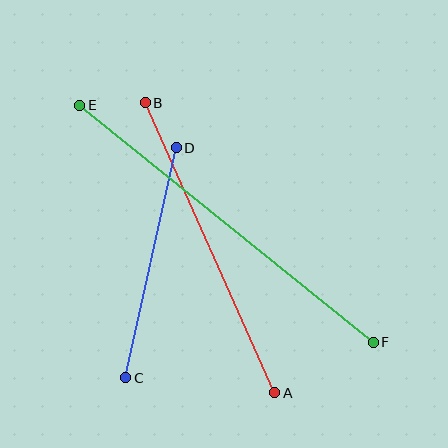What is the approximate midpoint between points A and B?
The midpoint is at approximately (210, 248) pixels.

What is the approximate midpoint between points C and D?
The midpoint is at approximately (151, 263) pixels.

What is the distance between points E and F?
The distance is approximately 378 pixels.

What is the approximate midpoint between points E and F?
The midpoint is at approximately (226, 224) pixels.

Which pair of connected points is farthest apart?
Points E and F are farthest apart.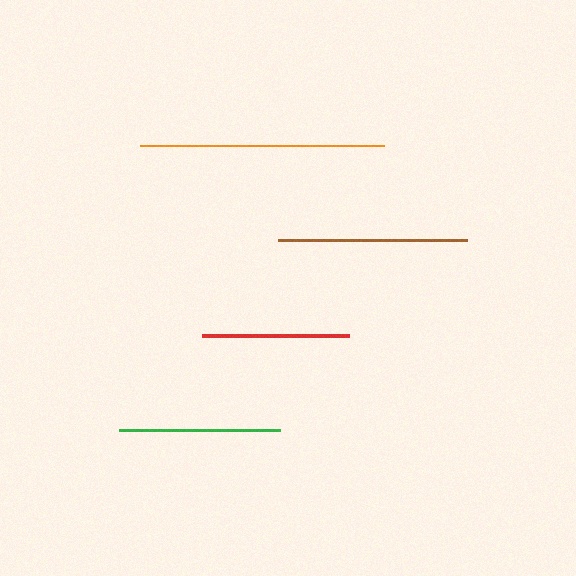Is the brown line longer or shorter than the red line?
The brown line is longer than the red line.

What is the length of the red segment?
The red segment is approximately 147 pixels long.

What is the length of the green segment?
The green segment is approximately 161 pixels long.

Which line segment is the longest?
The orange line is the longest at approximately 244 pixels.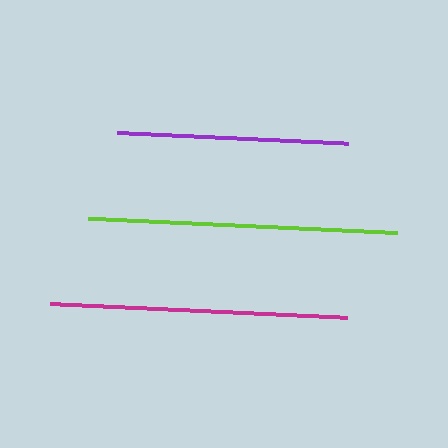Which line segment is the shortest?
The purple line is the shortest at approximately 232 pixels.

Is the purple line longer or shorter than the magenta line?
The magenta line is longer than the purple line.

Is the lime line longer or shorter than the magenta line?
The lime line is longer than the magenta line.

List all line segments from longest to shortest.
From longest to shortest: lime, magenta, purple.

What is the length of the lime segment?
The lime segment is approximately 309 pixels long.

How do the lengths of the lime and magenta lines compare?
The lime and magenta lines are approximately the same length.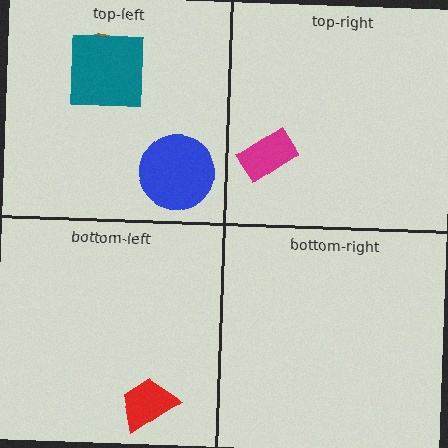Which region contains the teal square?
The top-left region.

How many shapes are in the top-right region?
1.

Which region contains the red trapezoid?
The bottom-left region.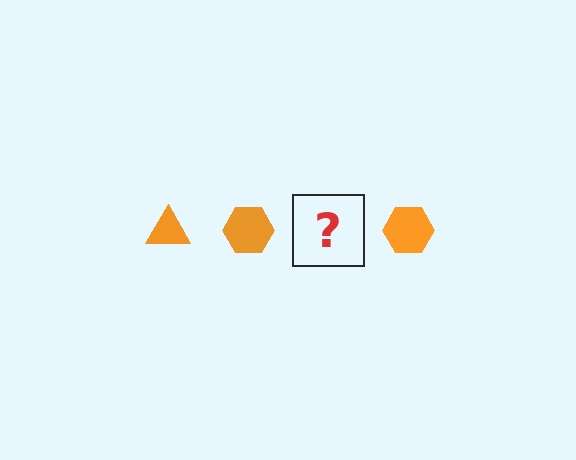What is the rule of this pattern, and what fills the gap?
The rule is that the pattern cycles through triangle, hexagon shapes in orange. The gap should be filled with an orange triangle.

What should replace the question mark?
The question mark should be replaced with an orange triangle.